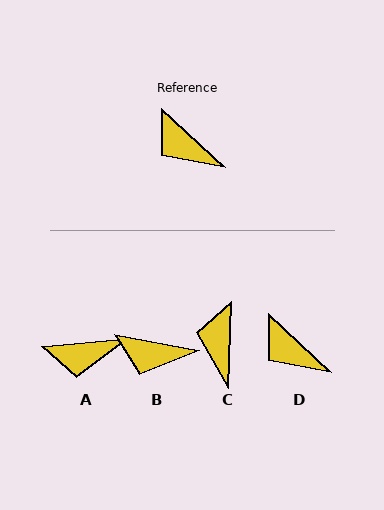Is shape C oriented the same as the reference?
No, it is off by about 49 degrees.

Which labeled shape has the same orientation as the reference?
D.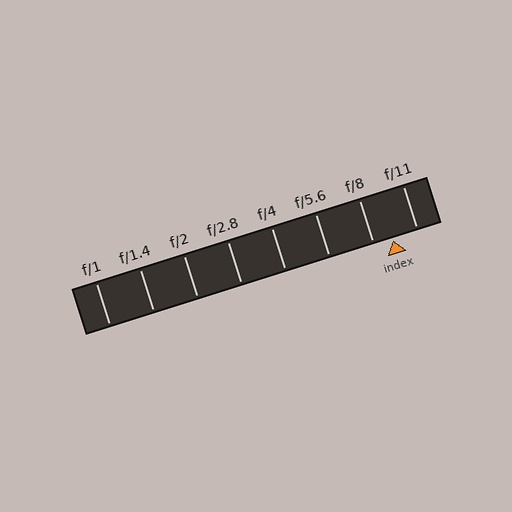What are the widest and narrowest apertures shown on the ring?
The widest aperture shown is f/1 and the narrowest is f/11.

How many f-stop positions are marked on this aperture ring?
There are 8 f-stop positions marked.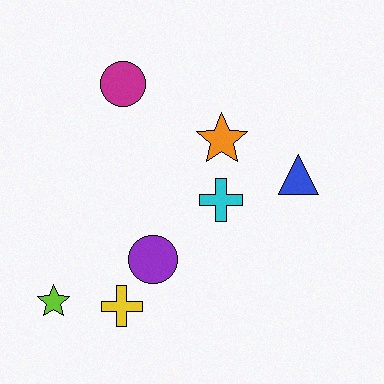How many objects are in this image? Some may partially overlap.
There are 7 objects.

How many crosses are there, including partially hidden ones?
There are 2 crosses.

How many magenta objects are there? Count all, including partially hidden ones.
There is 1 magenta object.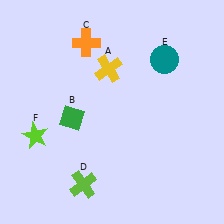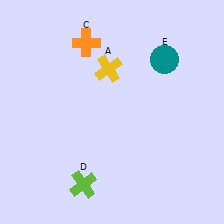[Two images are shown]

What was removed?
The lime star (F), the green diamond (B) were removed in Image 2.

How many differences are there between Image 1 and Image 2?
There are 2 differences between the two images.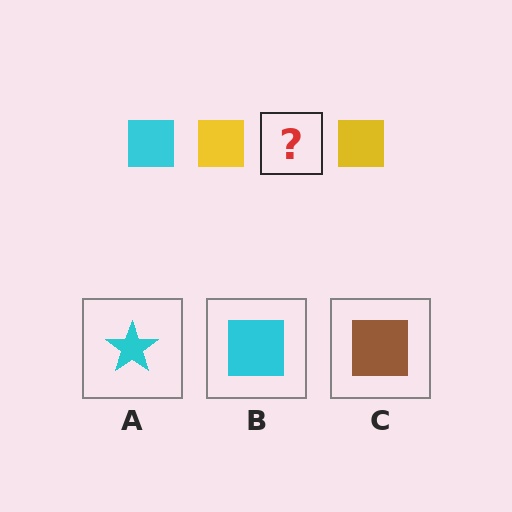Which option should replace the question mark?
Option B.